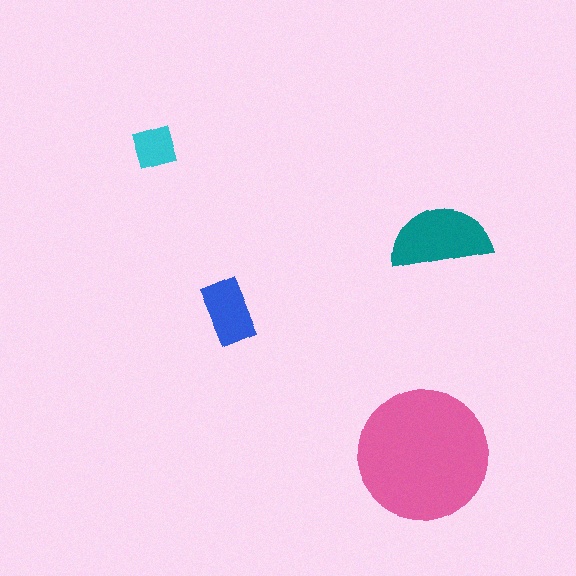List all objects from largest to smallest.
The pink circle, the teal semicircle, the blue rectangle, the cyan square.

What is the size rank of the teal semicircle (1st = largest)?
2nd.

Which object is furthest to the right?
The teal semicircle is rightmost.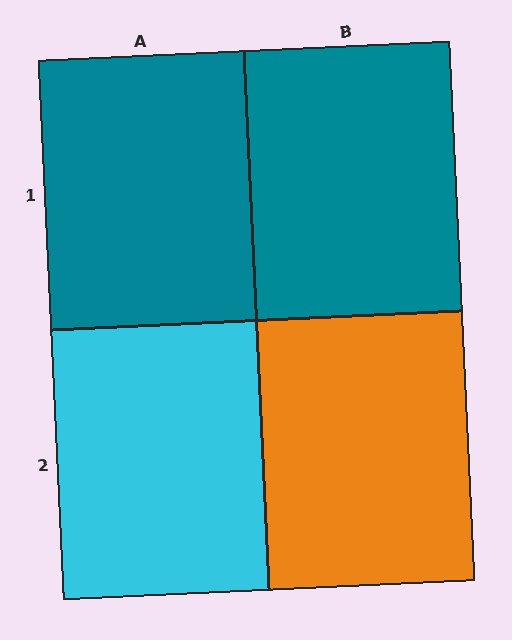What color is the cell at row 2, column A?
Cyan.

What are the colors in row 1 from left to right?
Teal, teal.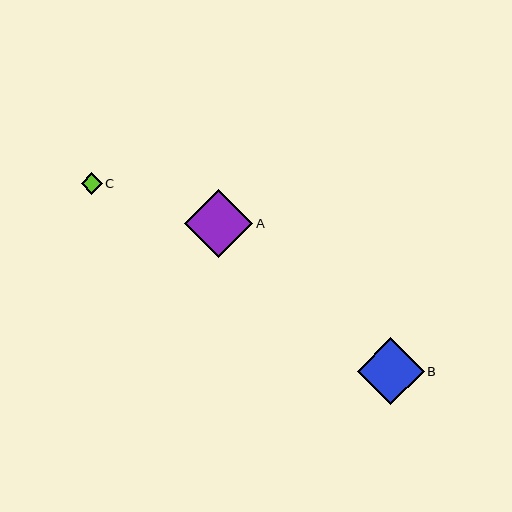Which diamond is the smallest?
Diamond C is the smallest with a size of approximately 21 pixels.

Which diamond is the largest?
Diamond A is the largest with a size of approximately 68 pixels.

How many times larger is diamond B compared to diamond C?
Diamond B is approximately 3.1 times the size of diamond C.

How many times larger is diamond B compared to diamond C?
Diamond B is approximately 3.1 times the size of diamond C.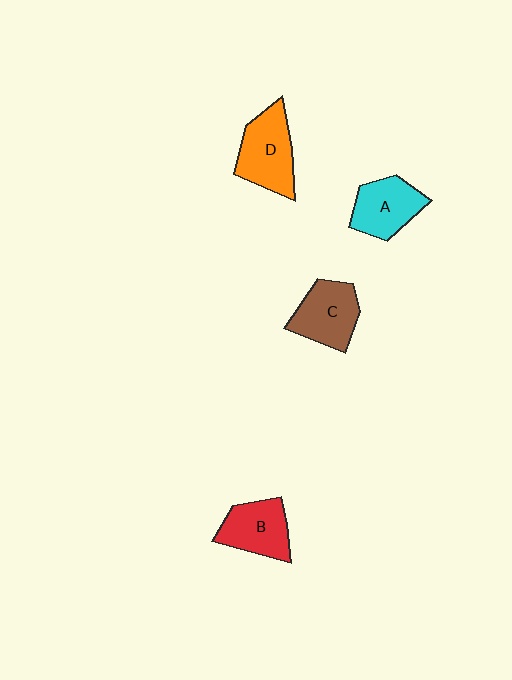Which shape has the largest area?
Shape D (orange).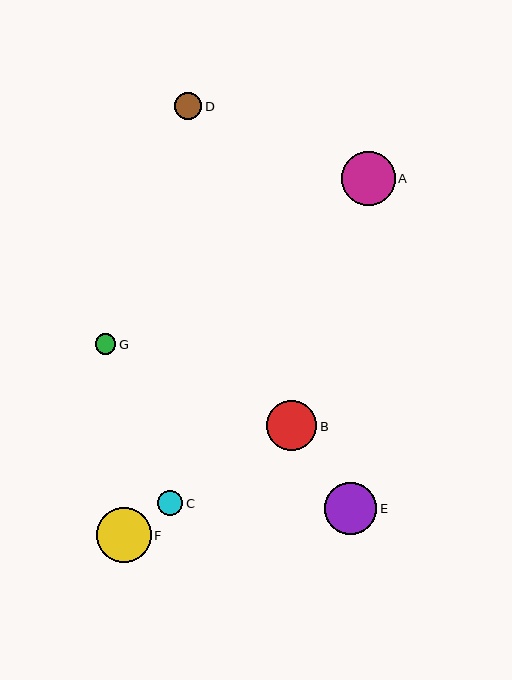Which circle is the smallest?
Circle G is the smallest with a size of approximately 20 pixels.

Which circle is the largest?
Circle F is the largest with a size of approximately 55 pixels.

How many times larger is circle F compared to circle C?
Circle F is approximately 2.2 times the size of circle C.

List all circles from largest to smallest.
From largest to smallest: F, A, E, B, D, C, G.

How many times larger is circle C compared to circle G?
Circle C is approximately 1.2 times the size of circle G.